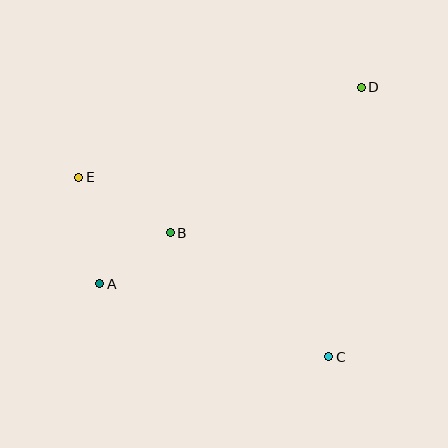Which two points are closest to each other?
Points A and B are closest to each other.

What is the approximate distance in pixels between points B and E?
The distance between B and E is approximately 107 pixels.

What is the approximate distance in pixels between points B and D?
The distance between B and D is approximately 240 pixels.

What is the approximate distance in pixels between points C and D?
The distance between C and D is approximately 271 pixels.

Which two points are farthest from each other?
Points A and D are farthest from each other.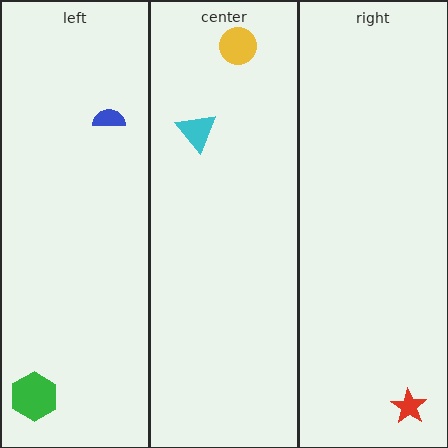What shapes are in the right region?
The red star.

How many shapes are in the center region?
2.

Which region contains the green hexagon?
The left region.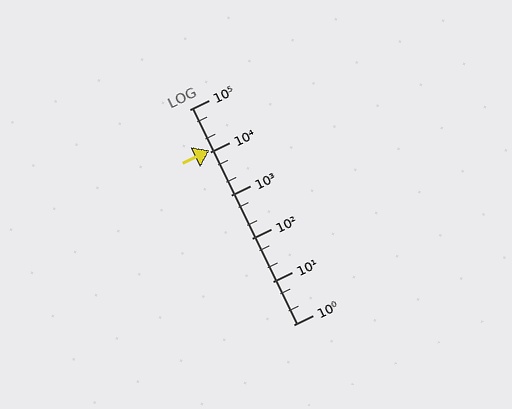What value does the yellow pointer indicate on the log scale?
The pointer indicates approximately 11000.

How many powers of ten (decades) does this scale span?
The scale spans 5 decades, from 1 to 100000.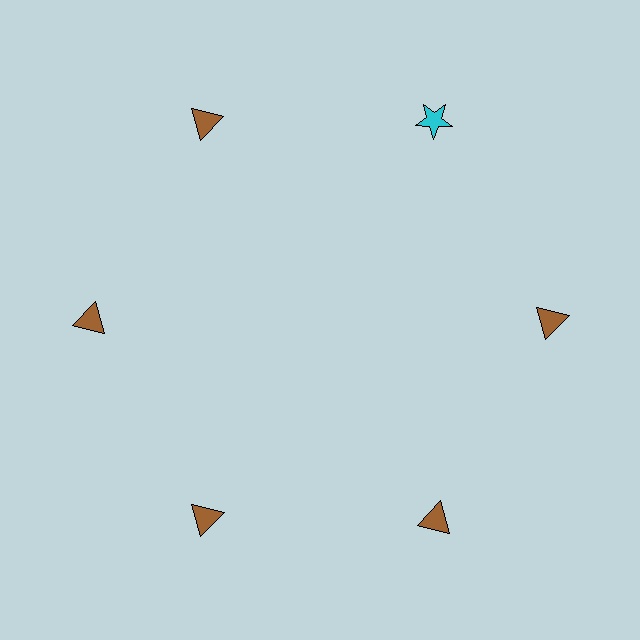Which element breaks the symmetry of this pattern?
The cyan star at roughly the 1 o'clock position breaks the symmetry. All other shapes are brown triangles.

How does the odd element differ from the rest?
It differs in both color (cyan instead of brown) and shape (star instead of triangle).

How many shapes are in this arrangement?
There are 6 shapes arranged in a ring pattern.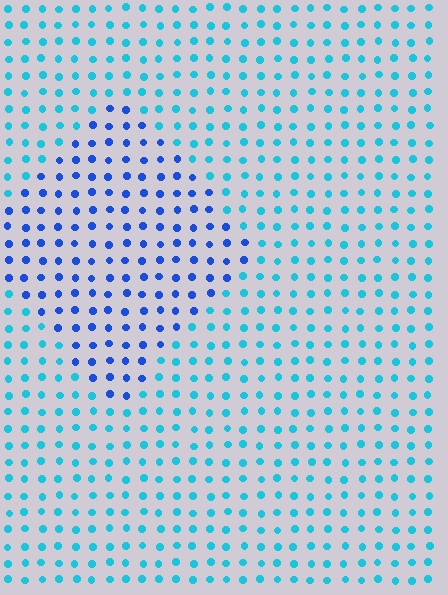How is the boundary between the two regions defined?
The boundary is defined purely by a slight shift in hue (about 38 degrees). Spacing, size, and orientation are identical on both sides.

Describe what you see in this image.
The image is filled with small cyan elements in a uniform arrangement. A diamond-shaped region is visible where the elements are tinted to a slightly different hue, forming a subtle color boundary.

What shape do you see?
I see a diamond.